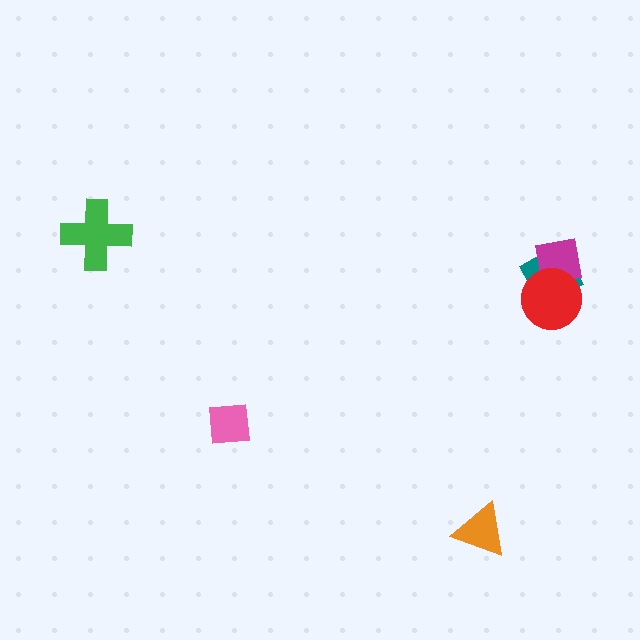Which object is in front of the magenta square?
The red circle is in front of the magenta square.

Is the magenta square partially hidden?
Yes, it is partially covered by another shape.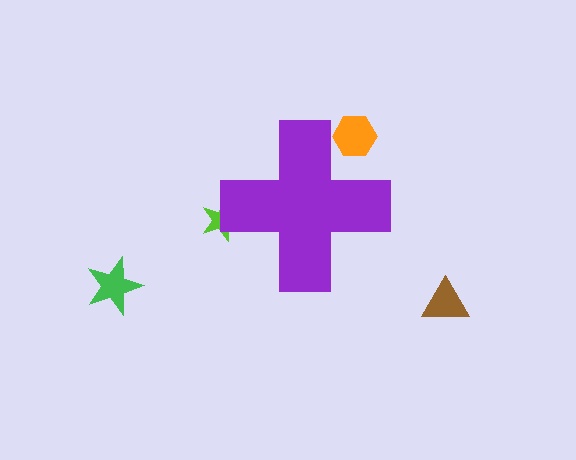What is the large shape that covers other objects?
A purple cross.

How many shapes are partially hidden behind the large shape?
2 shapes are partially hidden.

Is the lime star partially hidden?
Yes, the lime star is partially hidden behind the purple cross.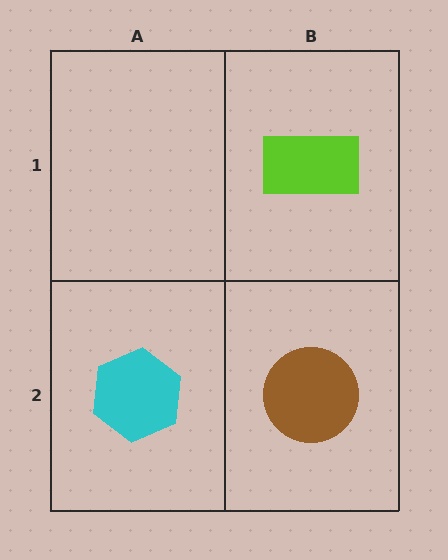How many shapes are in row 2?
2 shapes.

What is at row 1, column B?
A lime rectangle.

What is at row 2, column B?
A brown circle.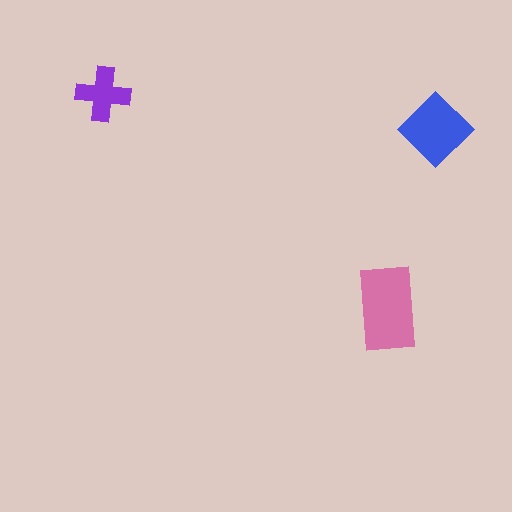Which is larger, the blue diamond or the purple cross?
The blue diamond.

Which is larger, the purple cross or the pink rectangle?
The pink rectangle.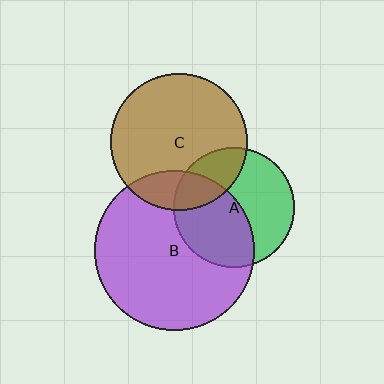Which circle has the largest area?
Circle B (purple).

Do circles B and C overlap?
Yes.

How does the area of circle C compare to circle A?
Approximately 1.3 times.